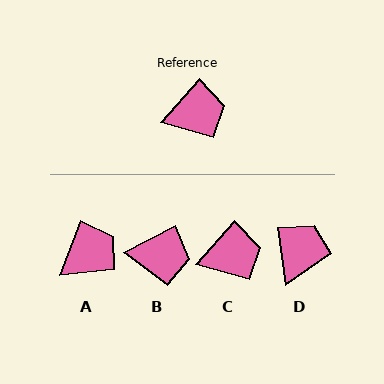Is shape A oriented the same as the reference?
No, it is off by about 21 degrees.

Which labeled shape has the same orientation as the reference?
C.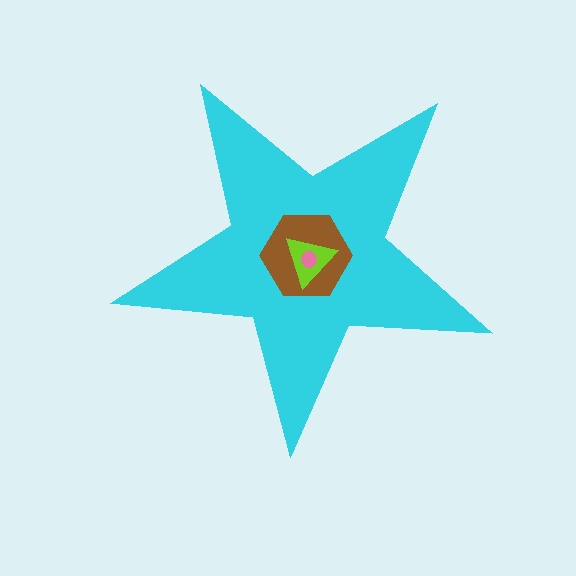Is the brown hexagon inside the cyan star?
Yes.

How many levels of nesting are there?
4.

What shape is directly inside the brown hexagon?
The lime triangle.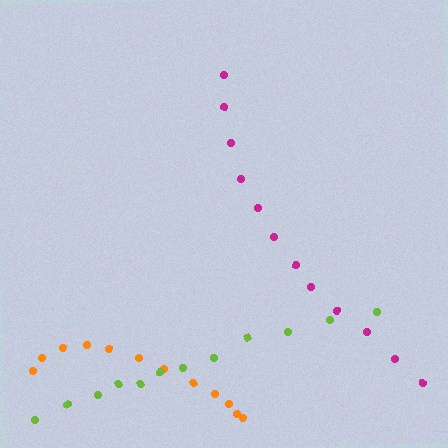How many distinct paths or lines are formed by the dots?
There are 3 distinct paths.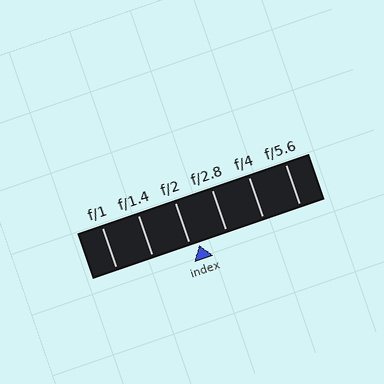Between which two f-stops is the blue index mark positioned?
The index mark is between f/2 and f/2.8.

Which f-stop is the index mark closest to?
The index mark is closest to f/2.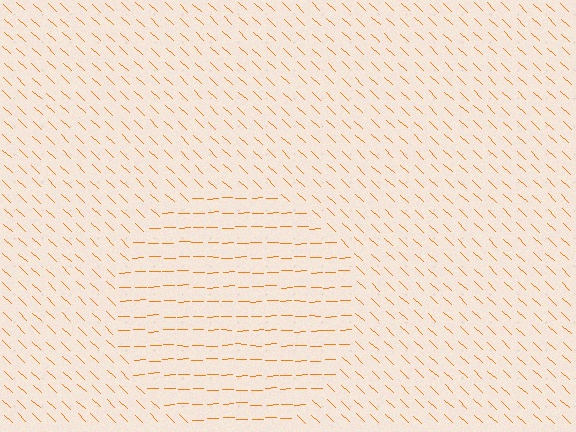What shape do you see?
I see a circle.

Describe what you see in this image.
The image is filled with small orange line segments. A circle region in the image has lines oriented differently from the surrounding lines, creating a visible texture boundary.